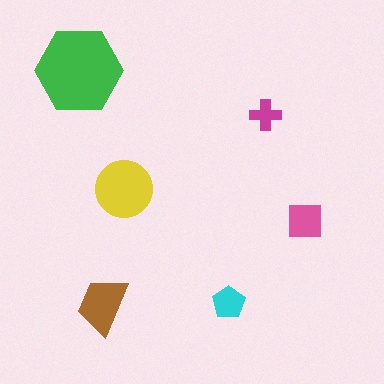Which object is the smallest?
The magenta cross.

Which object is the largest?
The green hexagon.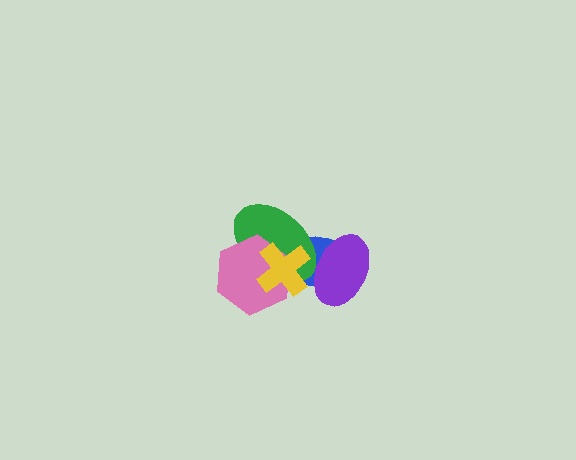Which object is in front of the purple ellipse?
The yellow cross is in front of the purple ellipse.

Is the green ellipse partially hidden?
Yes, it is partially covered by another shape.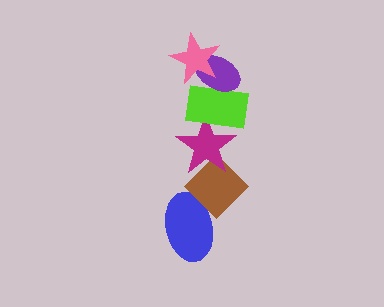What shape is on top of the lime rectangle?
The purple ellipse is on top of the lime rectangle.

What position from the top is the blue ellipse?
The blue ellipse is 6th from the top.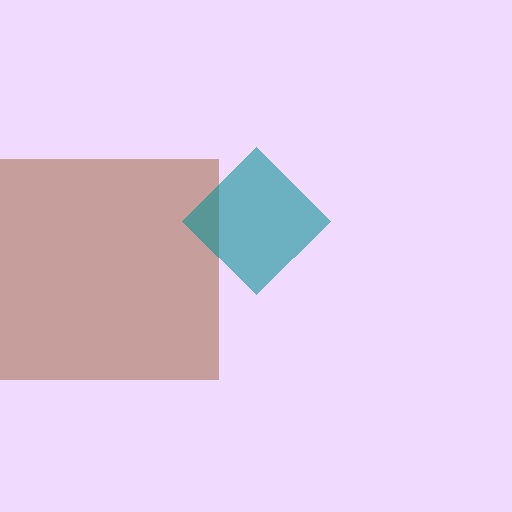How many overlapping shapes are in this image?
There are 2 overlapping shapes in the image.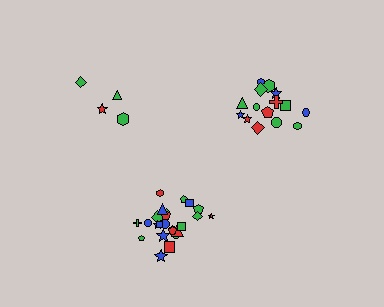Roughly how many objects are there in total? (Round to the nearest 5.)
Roughly 45 objects in total.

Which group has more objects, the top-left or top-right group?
The top-right group.